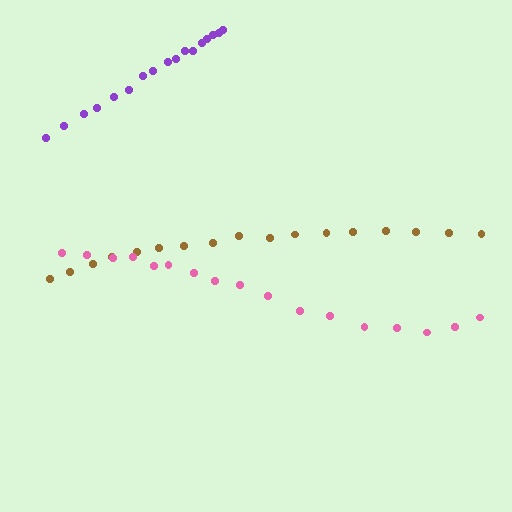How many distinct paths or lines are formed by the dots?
There are 3 distinct paths.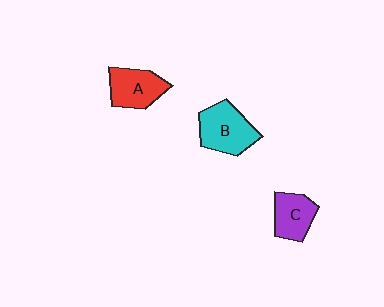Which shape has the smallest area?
Shape C (purple).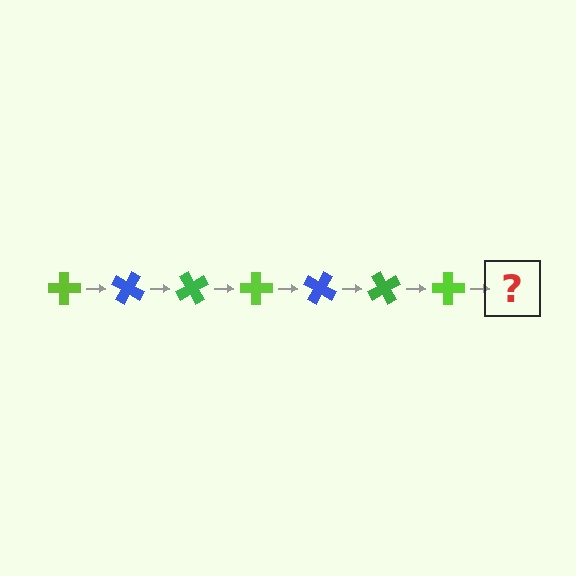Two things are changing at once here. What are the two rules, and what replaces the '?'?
The two rules are that it rotates 30 degrees each step and the color cycles through lime, blue, and green. The '?' should be a blue cross, rotated 210 degrees from the start.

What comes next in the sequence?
The next element should be a blue cross, rotated 210 degrees from the start.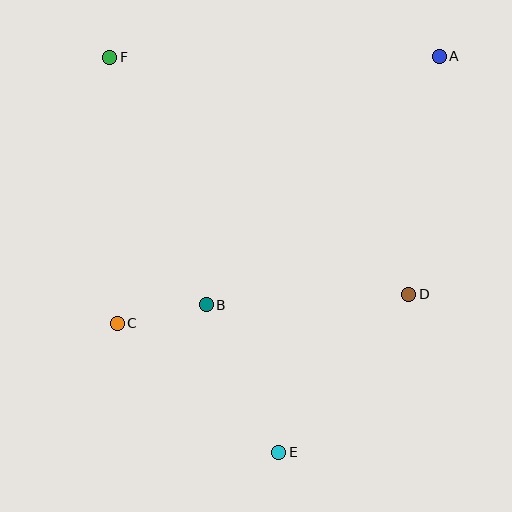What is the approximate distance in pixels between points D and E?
The distance between D and E is approximately 205 pixels.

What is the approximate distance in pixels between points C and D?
The distance between C and D is approximately 293 pixels.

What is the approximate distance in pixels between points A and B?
The distance between A and B is approximately 341 pixels.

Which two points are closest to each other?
Points B and C are closest to each other.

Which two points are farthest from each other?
Points E and F are farthest from each other.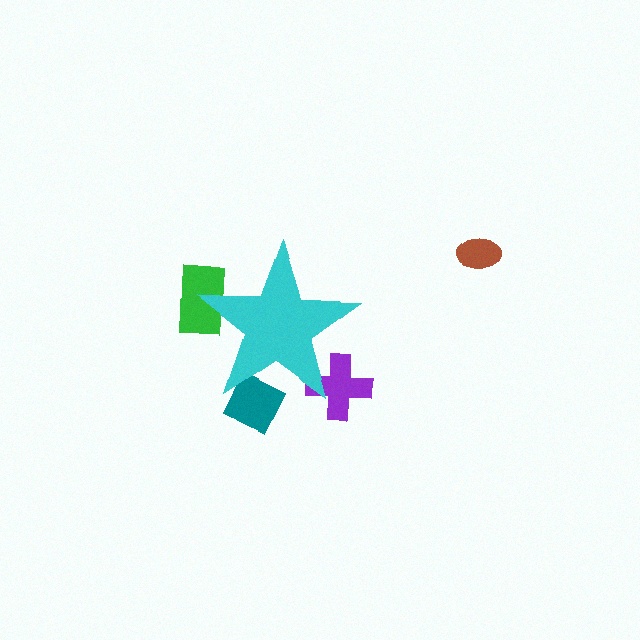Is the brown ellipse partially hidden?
No, the brown ellipse is fully visible.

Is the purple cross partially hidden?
Yes, the purple cross is partially hidden behind the cyan star.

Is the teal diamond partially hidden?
Yes, the teal diamond is partially hidden behind the cyan star.